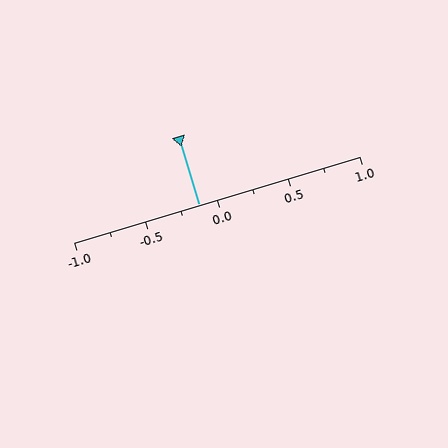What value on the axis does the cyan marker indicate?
The marker indicates approximately -0.12.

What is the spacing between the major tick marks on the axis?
The major ticks are spaced 0.5 apart.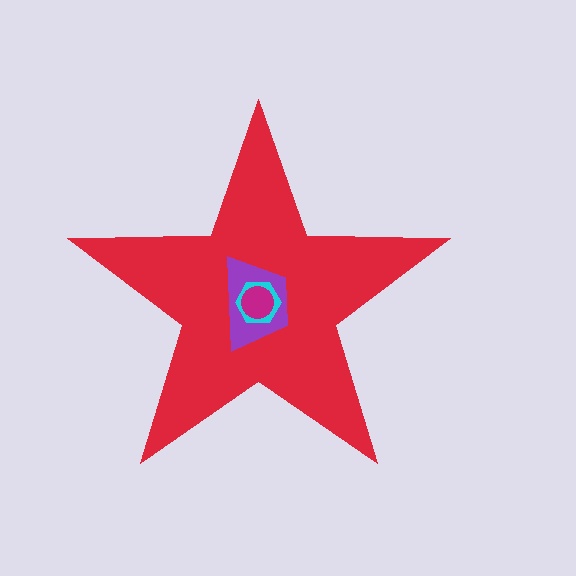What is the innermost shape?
The magenta circle.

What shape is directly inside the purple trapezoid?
The cyan hexagon.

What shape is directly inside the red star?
The purple trapezoid.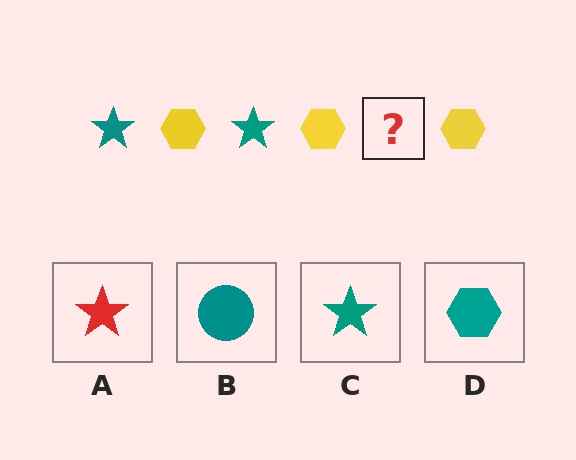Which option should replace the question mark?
Option C.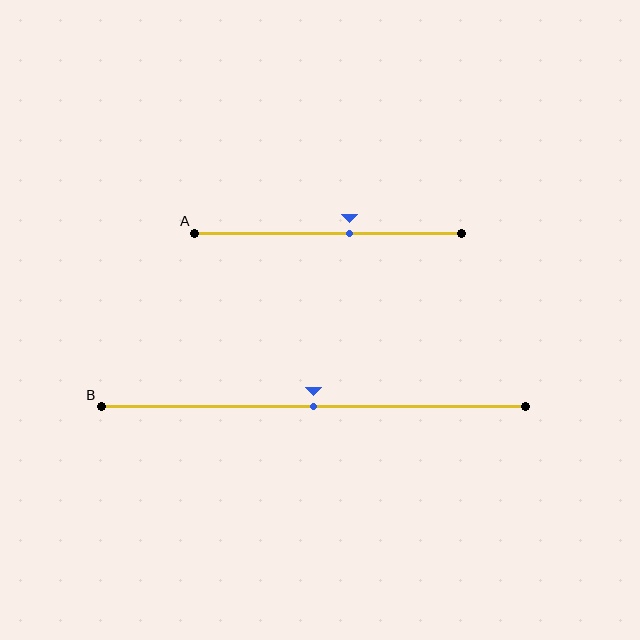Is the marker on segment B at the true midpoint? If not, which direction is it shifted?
Yes, the marker on segment B is at the true midpoint.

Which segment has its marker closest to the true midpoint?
Segment B has its marker closest to the true midpoint.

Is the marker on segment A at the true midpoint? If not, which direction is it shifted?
No, the marker on segment A is shifted to the right by about 8% of the segment length.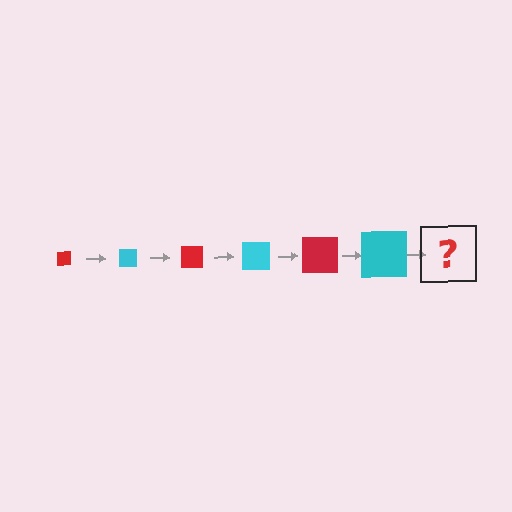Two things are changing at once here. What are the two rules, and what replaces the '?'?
The two rules are that the square grows larger each step and the color cycles through red and cyan. The '?' should be a red square, larger than the previous one.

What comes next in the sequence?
The next element should be a red square, larger than the previous one.